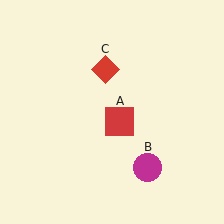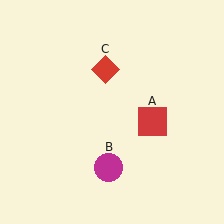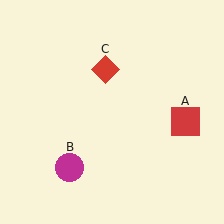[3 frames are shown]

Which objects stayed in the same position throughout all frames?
Red diamond (object C) remained stationary.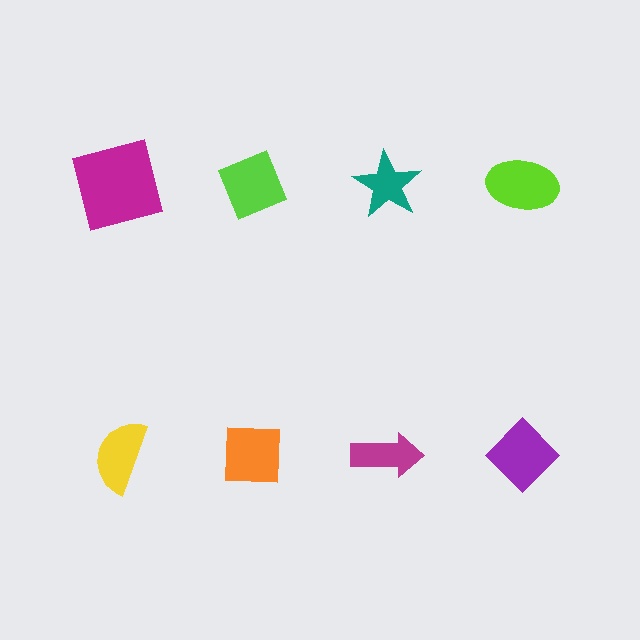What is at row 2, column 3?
A magenta arrow.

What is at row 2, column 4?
A purple diamond.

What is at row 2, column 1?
A yellow semicircle.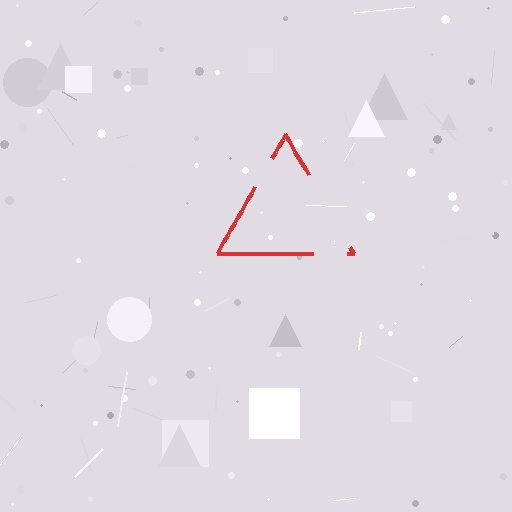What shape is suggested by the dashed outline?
The dashed outline suggests a triangle.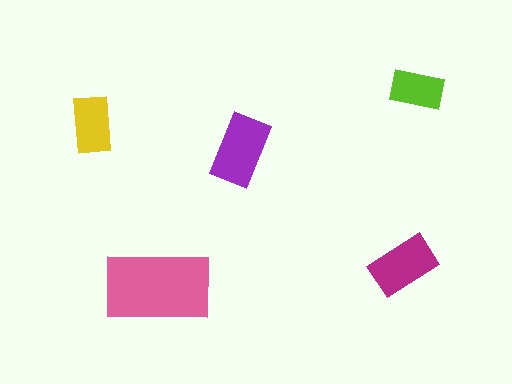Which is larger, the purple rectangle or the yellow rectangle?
The purple one.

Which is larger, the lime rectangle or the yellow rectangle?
The yellow one.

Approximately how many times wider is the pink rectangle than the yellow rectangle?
About 2 times wider.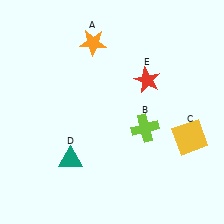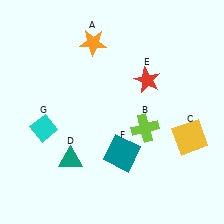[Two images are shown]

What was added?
A teal square (F), a cyan diamond (G) were added in Image 2.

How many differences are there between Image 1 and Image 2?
There are 2 differences between the two images.